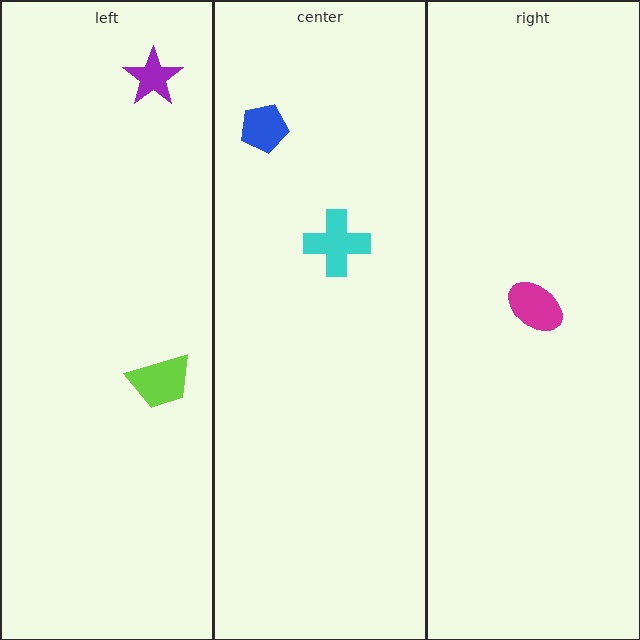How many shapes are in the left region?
2.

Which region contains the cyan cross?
The center region.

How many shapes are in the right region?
1.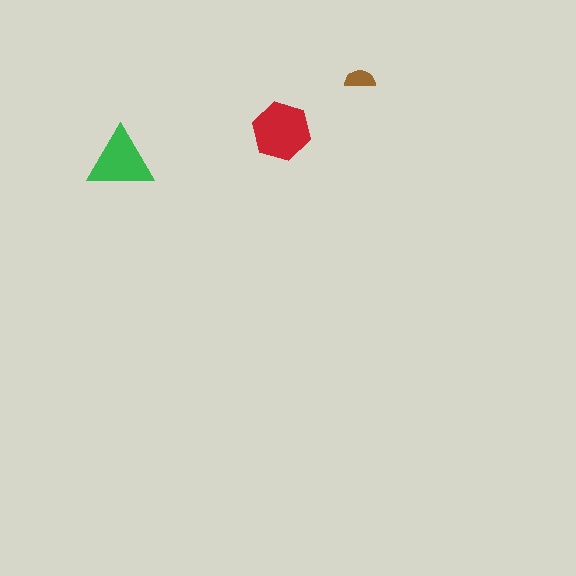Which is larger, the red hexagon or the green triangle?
The red hexagon.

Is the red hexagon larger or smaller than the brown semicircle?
Larger.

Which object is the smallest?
The brown semicircle.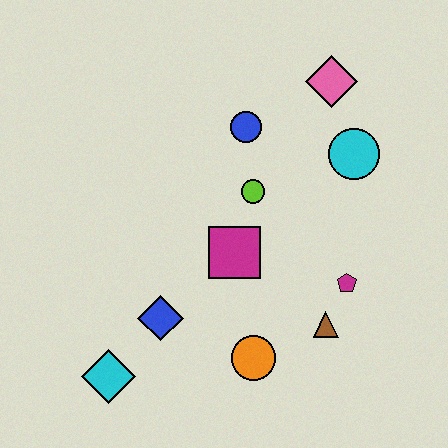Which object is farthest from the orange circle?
The pink diamond is farthest from the orange circle.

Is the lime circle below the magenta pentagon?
No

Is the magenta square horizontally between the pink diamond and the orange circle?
No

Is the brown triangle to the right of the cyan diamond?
Yes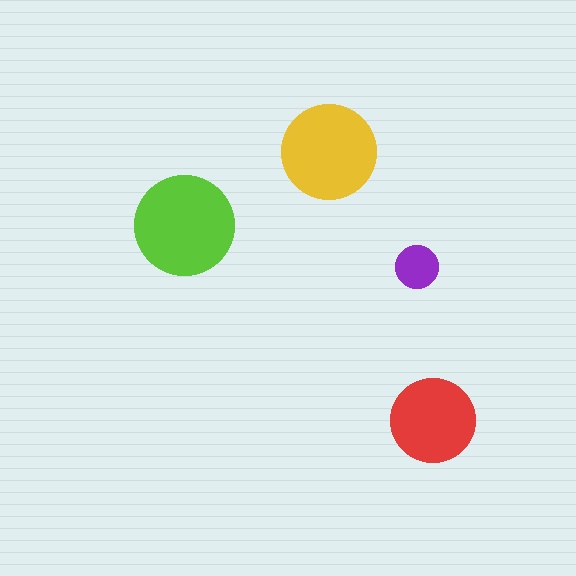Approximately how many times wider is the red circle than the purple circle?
About 2 times wider.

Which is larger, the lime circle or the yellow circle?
The lime one.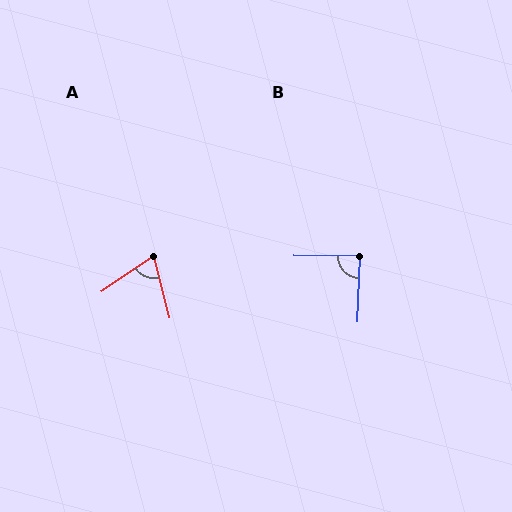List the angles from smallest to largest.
A (70°), B (88°).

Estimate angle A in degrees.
Approximately 70 degrees.